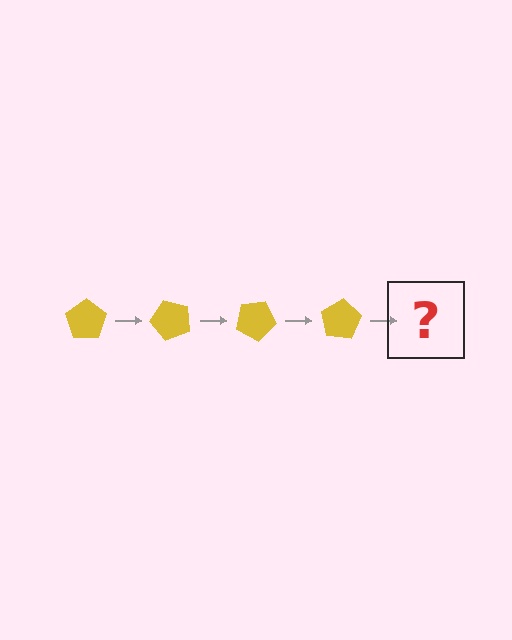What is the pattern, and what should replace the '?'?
The pattern is that the pentagon rotates 50 degrees each step. The '?' should be a yellow pentagon rotated 200 degrees.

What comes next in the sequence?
The next element should be a yellow pentagon rotated 200 degrees.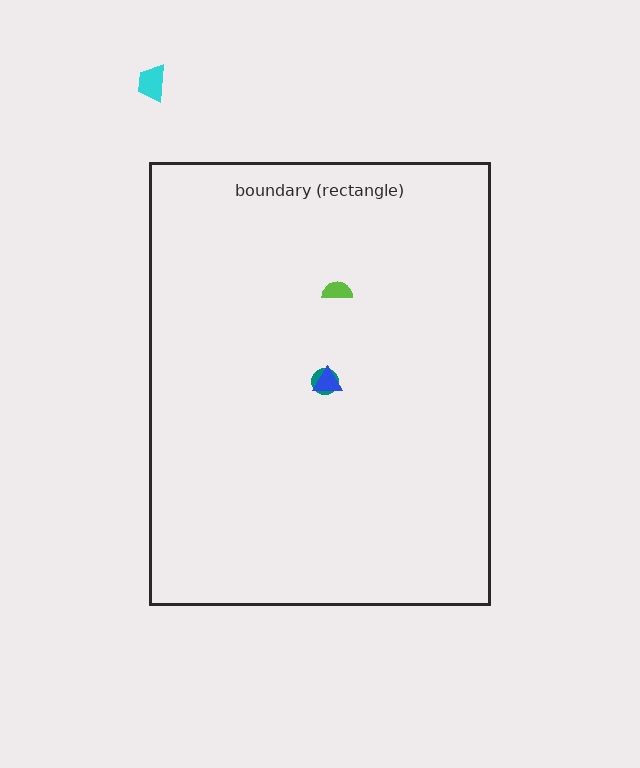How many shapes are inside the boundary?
3 inside, 1 outside.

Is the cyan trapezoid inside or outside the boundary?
Outside.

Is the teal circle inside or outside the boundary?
Inside.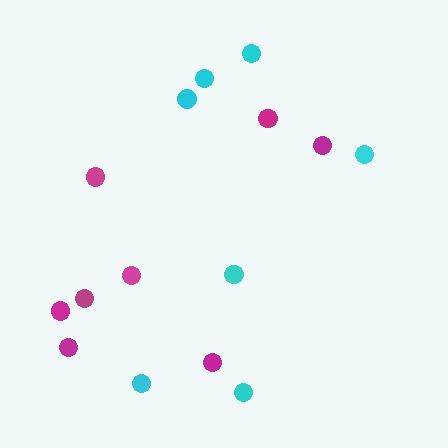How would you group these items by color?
There are 2 groups: one group of cyan circles (7) and one group of magenta circles (8).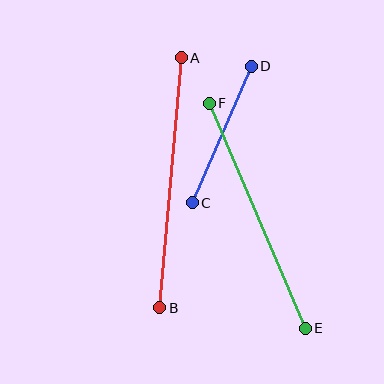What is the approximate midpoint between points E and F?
The midpoint is at approximately (257, 216) pixels.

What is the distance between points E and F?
The distance is approximately 245 pixels.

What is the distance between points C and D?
The distance is approximately 149 pixels.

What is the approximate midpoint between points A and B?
The midpoint is at approximately (170, 183) pixels.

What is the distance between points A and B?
The distance is approximately 251 pixels.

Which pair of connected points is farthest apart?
Points A and B are farthest apart.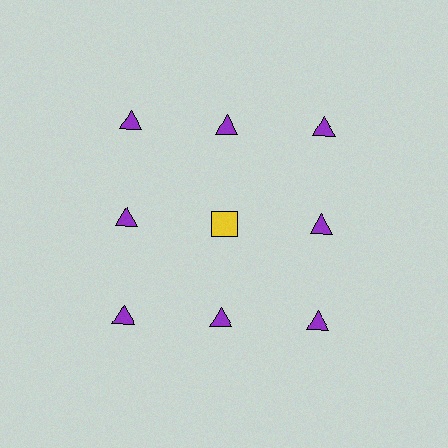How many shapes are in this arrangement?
There are 9 shapes arranged in a grid pattern.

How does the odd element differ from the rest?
It differs in both color (yellow instead of purple) and shape (square instead of triangle).